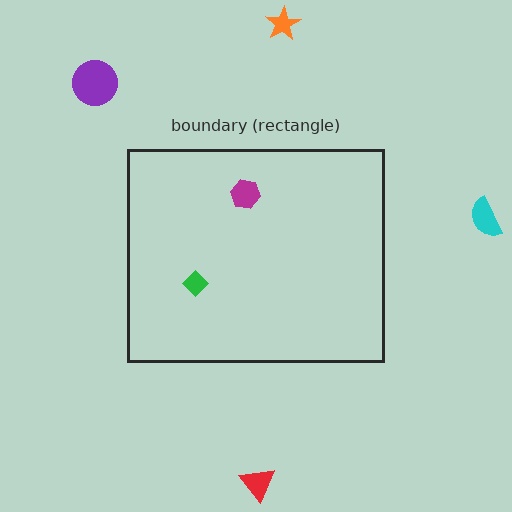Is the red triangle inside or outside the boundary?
Outside.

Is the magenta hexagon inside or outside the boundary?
Inside.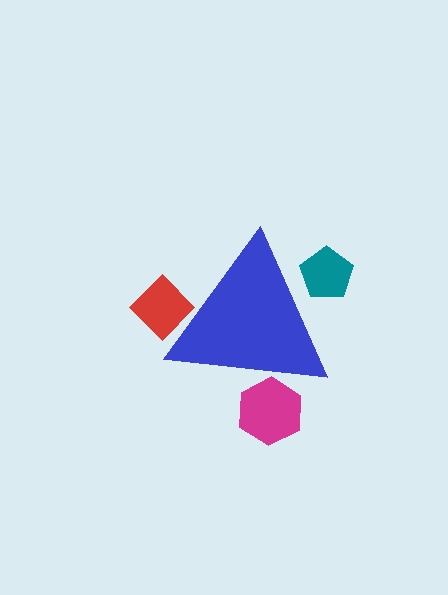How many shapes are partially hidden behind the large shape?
3 shapes are partially hidden.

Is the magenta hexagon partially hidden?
Yes, the magenta hexagon is partially hidden behind the blue triangle.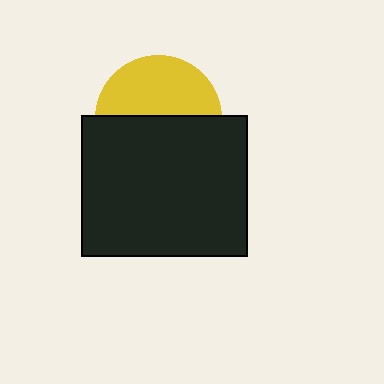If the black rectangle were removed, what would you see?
You would see the complete yellow circle.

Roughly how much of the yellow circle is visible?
About half of it is visible (roughly 47%).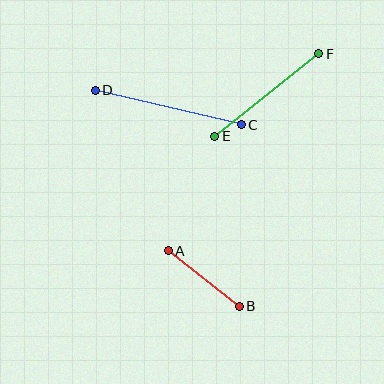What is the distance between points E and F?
The distance is approximately 133 pixels.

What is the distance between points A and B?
The distance is approximately 90 pixels.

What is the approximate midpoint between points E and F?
The midpoint is at approximately (267, 95) pixels.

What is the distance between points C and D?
The distance is approximately 150 pixels.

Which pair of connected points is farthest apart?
Points C and D are farthest apart.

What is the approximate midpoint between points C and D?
The midpoint is at approximately (168, 108) pixels.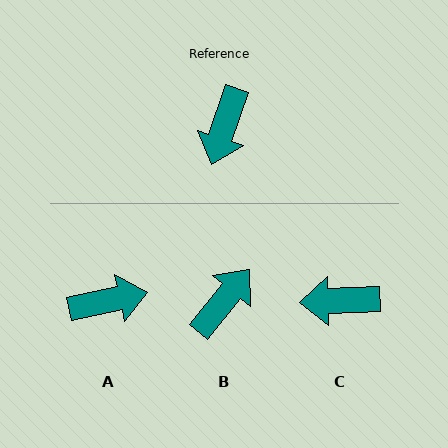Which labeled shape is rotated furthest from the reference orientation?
B, about 159 degrees away.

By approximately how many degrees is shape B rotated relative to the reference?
Approximately 159 degrees counter-clockwise.